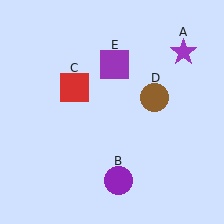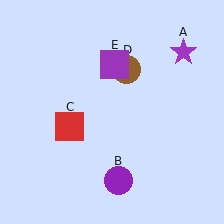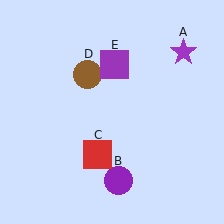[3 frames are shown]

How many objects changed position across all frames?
2 objects changed position: red square (object C), brown circle (object D).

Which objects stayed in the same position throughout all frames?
Purple star (object A) and purple circle (object B) and purple square (object E) remained stationary.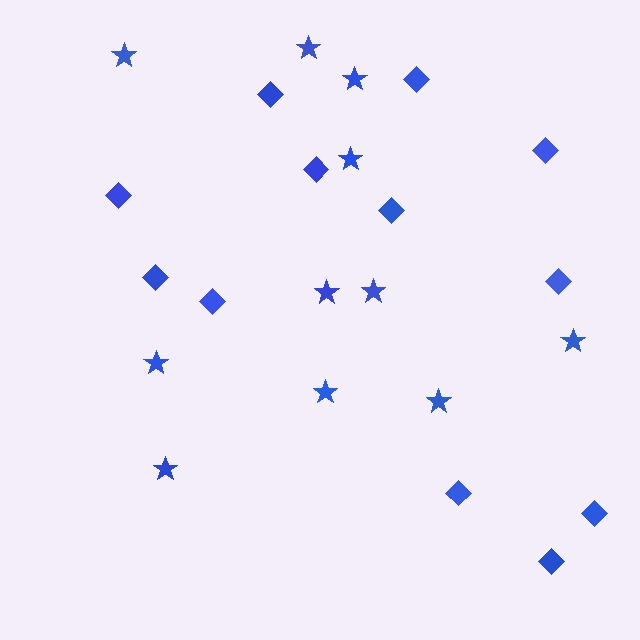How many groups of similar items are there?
There are 2 groups: one group of diamonds (12) and one group of stars (11).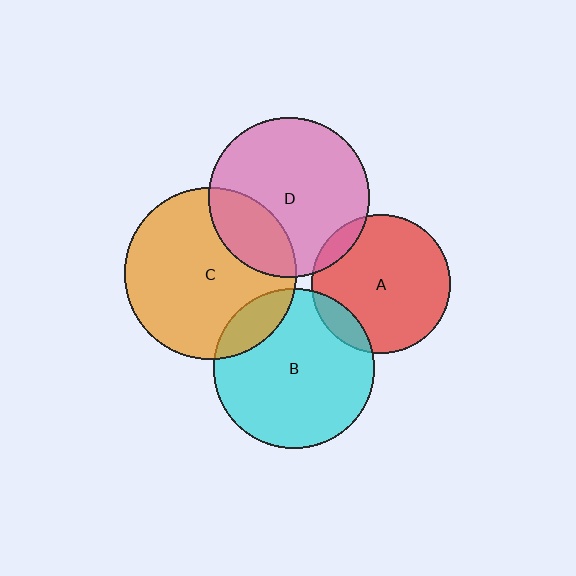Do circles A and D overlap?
Yes.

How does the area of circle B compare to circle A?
Approximately 1.3 times.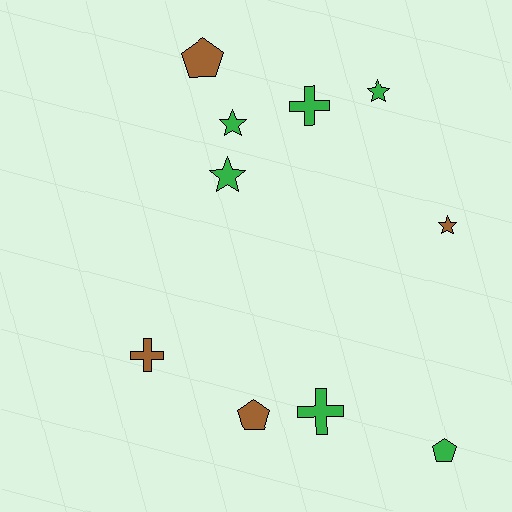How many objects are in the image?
There are 10 objects.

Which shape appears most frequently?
Star, with 4 objects.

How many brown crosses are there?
There is 1 brown cross.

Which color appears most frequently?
Green, with 6 objects.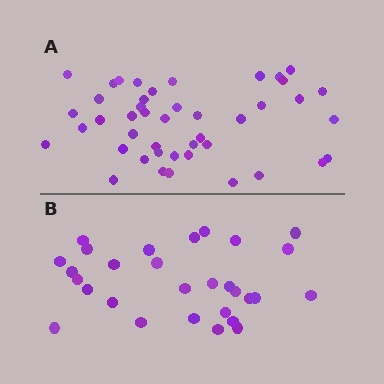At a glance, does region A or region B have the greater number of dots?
Region A (the top region) has more dots.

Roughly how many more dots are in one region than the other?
Region A has approximately 15 more dots than region B.